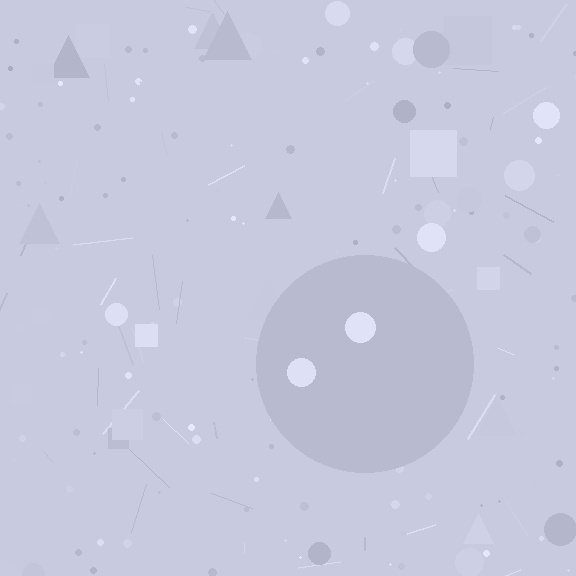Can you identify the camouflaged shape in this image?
The camouflaged shape is a circle.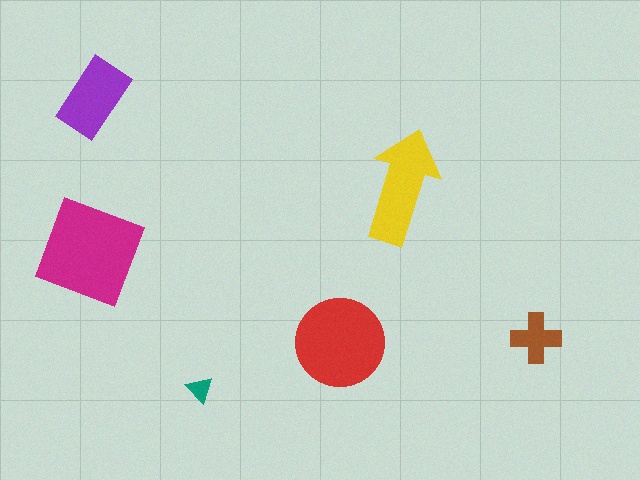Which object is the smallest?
The teal triangle.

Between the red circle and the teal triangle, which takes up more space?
The red circle.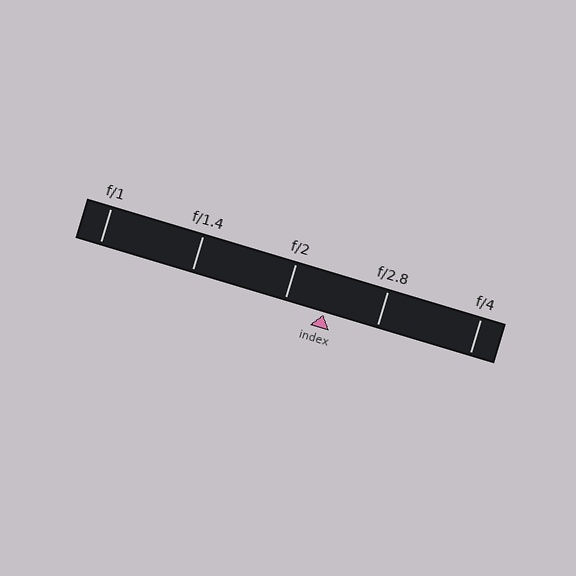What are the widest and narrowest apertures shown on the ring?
The widest aperture shown is f/1 and the narrowest is f/4.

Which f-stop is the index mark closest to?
The index mark is closest to f/2.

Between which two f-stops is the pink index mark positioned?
The index mark is between f/2 and f/2.8.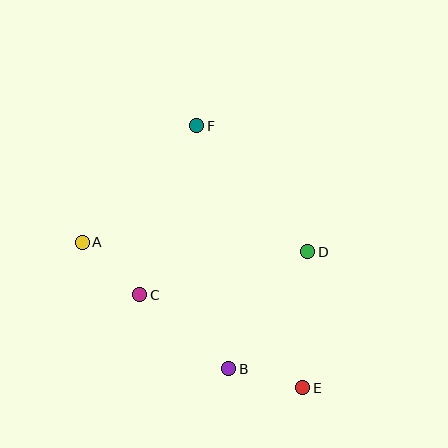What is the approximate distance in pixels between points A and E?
The distance between A and E is approximately 264 pixels.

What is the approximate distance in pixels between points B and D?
The distance between B and D is approximately 141 pixels.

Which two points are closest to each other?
Points B and E are closest to each other.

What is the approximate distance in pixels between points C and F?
The distance between C and F is approximately 178 pixels.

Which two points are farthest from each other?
Points E and F are farthest from each other.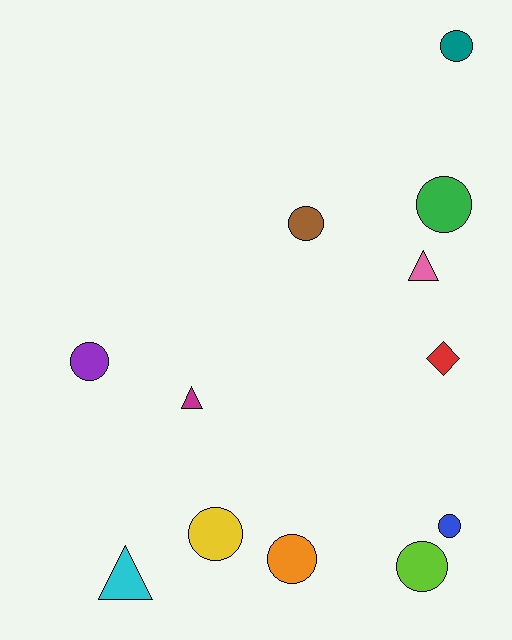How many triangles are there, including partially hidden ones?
There are 3 triangles.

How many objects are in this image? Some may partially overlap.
There are 12 objects.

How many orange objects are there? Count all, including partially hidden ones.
There is 1 orange object.